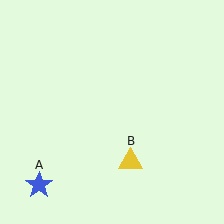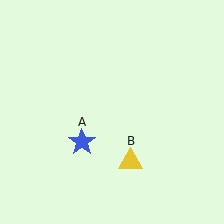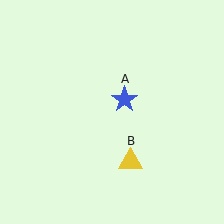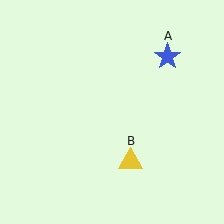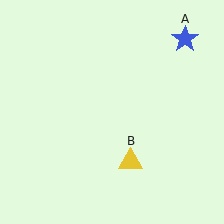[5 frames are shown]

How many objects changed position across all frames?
1 object changed position: blue star (object A).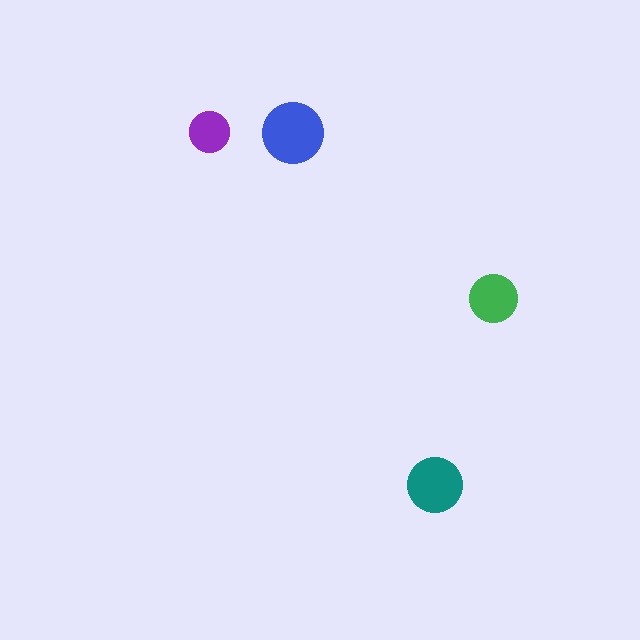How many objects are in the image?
There are 4 objects in the image.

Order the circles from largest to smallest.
the blue one, the teal one, the green one, the purple one.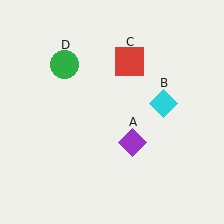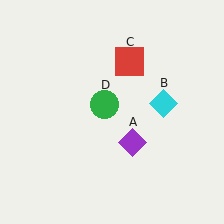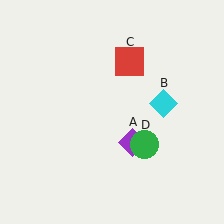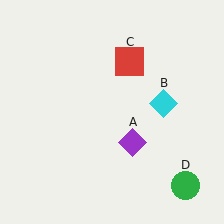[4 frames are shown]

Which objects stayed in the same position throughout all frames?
Purple diamond (object A) and cyan diamond (object B) and red square (object C) remained stationary.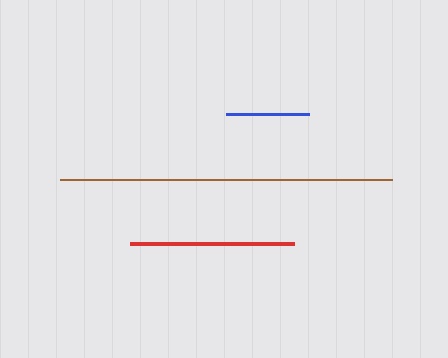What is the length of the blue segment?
The blue segment is approximately 83 pixels long.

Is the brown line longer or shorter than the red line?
The brown line is longer than the red line.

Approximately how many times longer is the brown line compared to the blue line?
The brown line is approximately 4.0 times the length of the blue line.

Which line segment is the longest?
The brown line is the longest at approximately 332 pixels.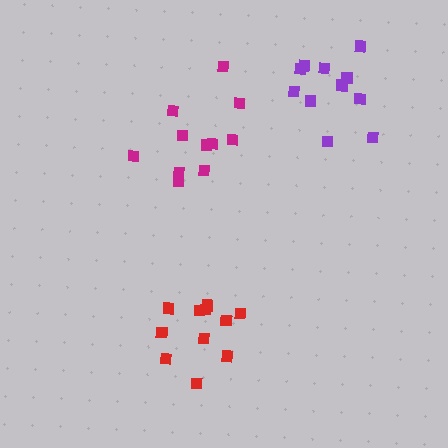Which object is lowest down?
The red cluster is bottommost.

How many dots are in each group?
Group 1: 11 dots, Group 2: 11 dots, Group 3: 11 dots (33 total).